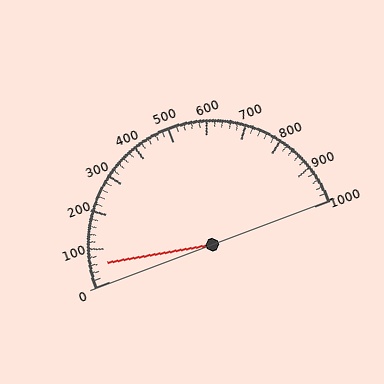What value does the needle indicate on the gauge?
The needle indicates approximately 60.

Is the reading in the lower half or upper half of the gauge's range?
The reading is in the lower half of the range (0 to 1000).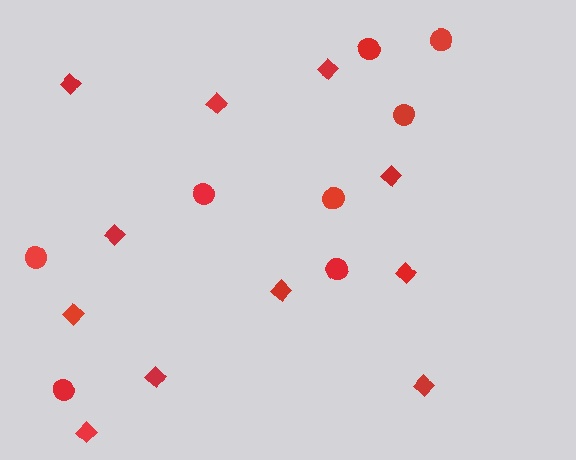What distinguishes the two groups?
There are 2 groups: one group of diamonds (11) and one group of circles (8).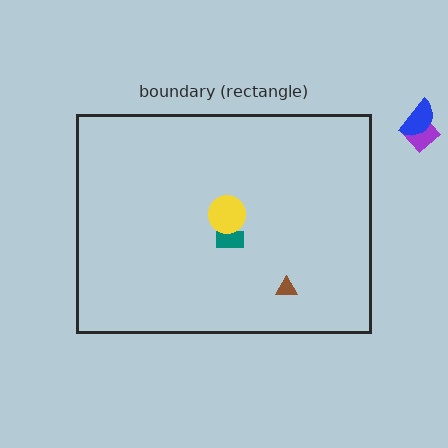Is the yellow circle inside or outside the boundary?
Inside.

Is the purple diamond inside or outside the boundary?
Outside.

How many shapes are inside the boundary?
3 inside, 2 outside.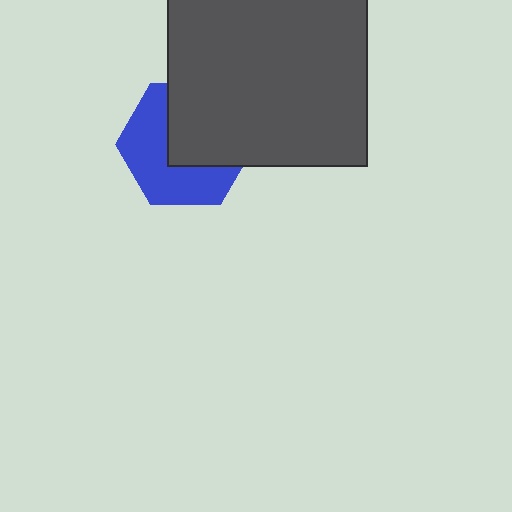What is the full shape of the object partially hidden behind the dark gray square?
The partially hidden object is a blue hexagon.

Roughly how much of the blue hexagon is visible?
About half of it is visible (roughly 52%).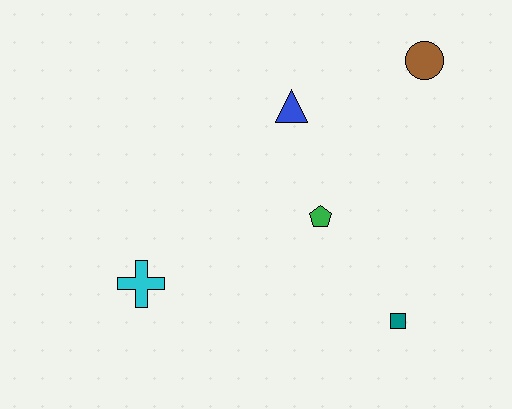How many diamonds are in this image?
There are no diamonds.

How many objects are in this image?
There are 5 objects.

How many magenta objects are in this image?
There are no magenta objects.